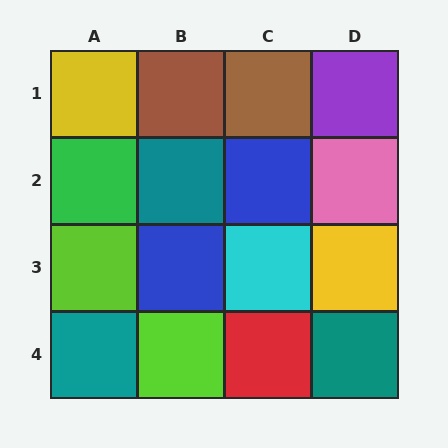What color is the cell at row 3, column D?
Yellow.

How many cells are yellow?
2 cells are yellow.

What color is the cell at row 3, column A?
Lime.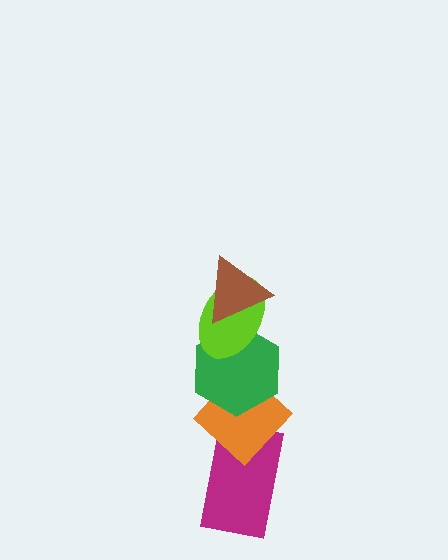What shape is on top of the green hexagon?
The lime ellipse is on top of the green hexagon.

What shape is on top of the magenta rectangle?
The orange diamond is on top of the magenta rectangle.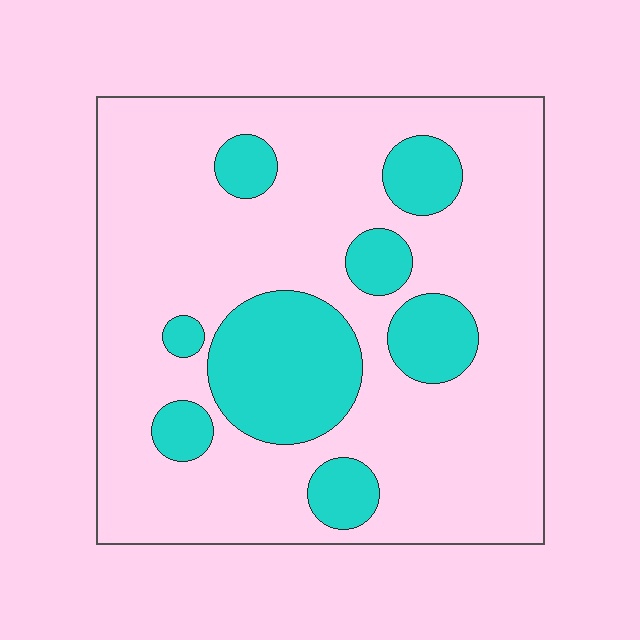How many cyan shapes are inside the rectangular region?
8.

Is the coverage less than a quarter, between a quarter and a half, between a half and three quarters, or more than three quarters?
Less than a quarter.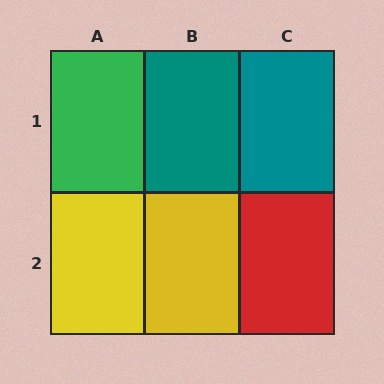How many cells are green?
1 cell is green.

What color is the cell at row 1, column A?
Green.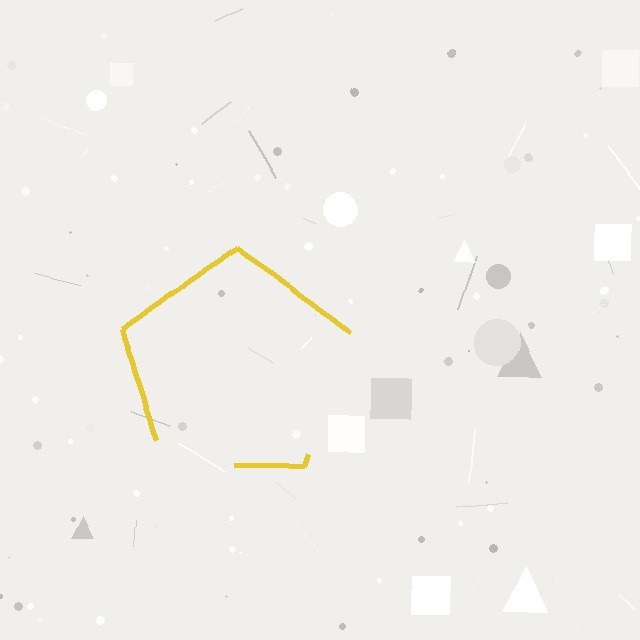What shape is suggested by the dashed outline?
The dashed outline suggests a pentagon.